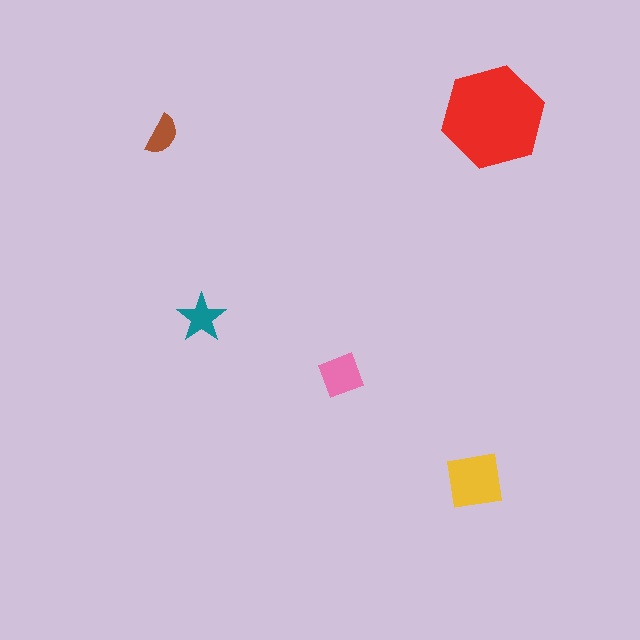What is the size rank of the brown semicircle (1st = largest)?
5th.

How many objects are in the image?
There are 5 objects in the image.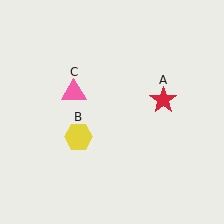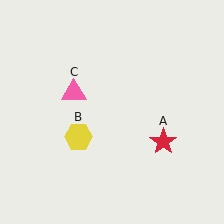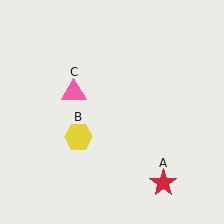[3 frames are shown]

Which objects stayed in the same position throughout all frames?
Yellow hexagon (object B) and pink triangle (object C) remained stationary.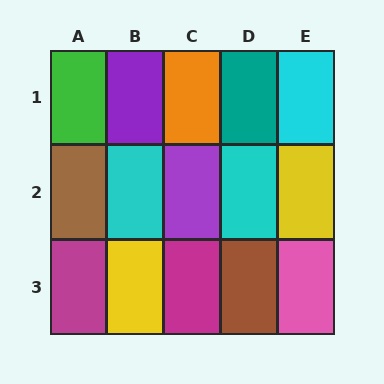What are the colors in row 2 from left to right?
Brown, cyan, purple, cyan, yellow.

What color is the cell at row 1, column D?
Teal.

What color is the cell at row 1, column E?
Cyan.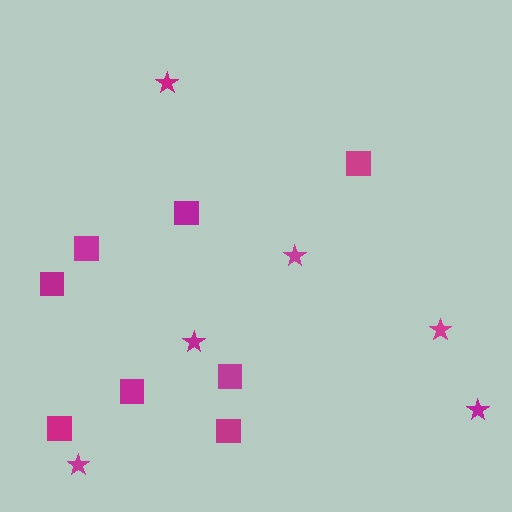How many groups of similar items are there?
There are 2 groups: one group of stars (6) and one group of squares (8).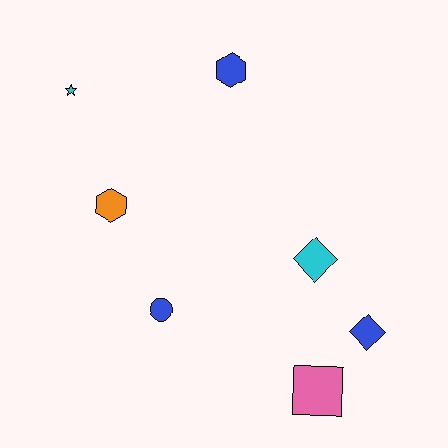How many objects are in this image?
There are 7 objects.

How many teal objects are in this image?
There are no teal objects.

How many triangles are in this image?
There are no triangles.